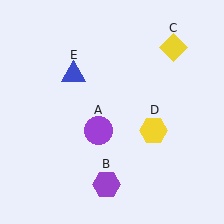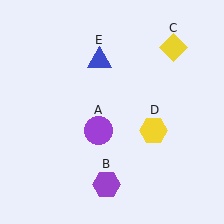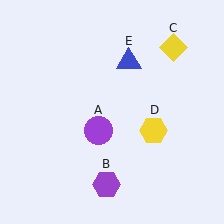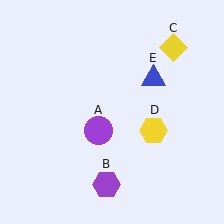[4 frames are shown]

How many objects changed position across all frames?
1 object changed position: blue triangle (object E).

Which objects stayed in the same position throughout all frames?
Purple circle (object A) and purple hexagon (object B) and yellow diamond (object C) and yellow hexagon (object D) remained stationary.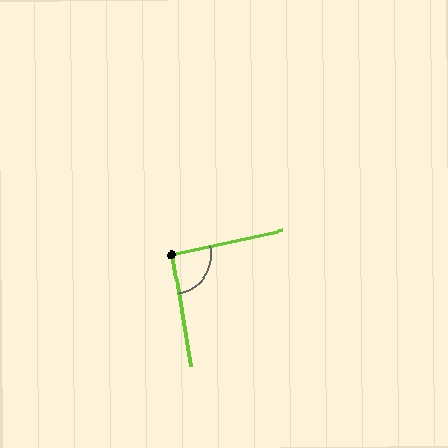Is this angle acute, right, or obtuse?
It is approximately a right angle.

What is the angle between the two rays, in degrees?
Approximately 93 degrees.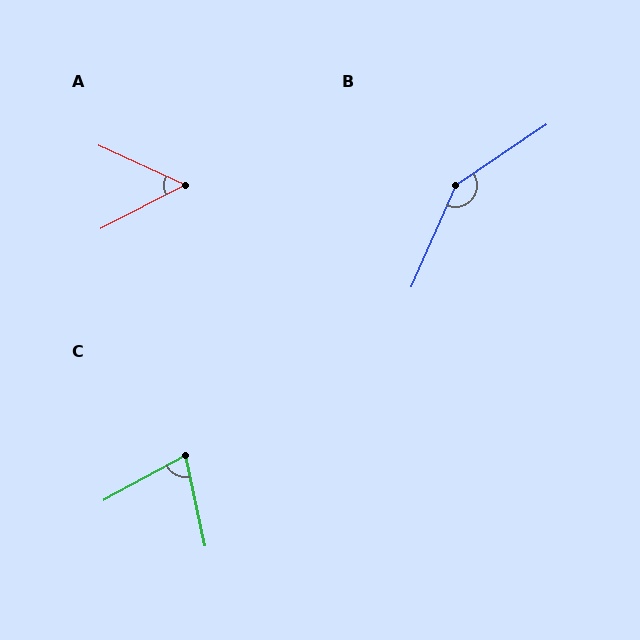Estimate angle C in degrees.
Approximately 73 degrees.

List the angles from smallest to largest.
A (52°), C (73°), B (148°).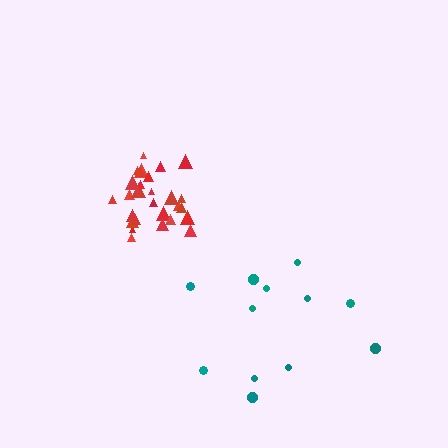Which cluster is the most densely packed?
Red.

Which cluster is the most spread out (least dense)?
Teal.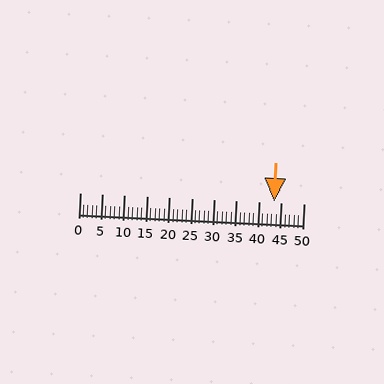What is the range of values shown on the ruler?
The ruler shows values from 0 to 50.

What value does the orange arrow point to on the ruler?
The orange arrow points to approximately 44.